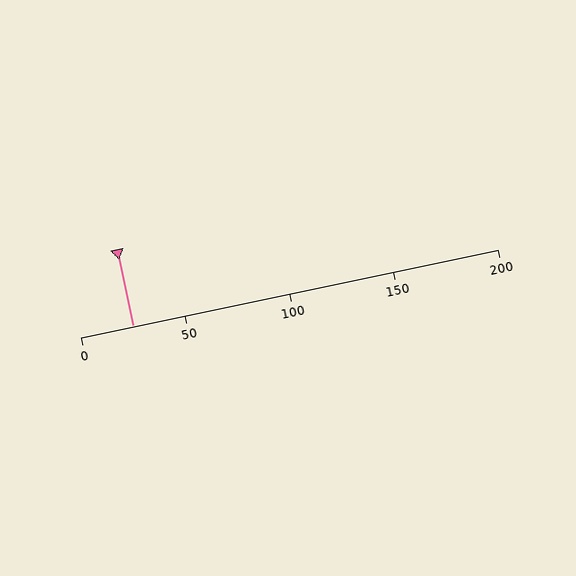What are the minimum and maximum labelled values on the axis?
The axis runs from 0 to 200.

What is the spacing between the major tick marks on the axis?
The major ticks are spaced 50 apart.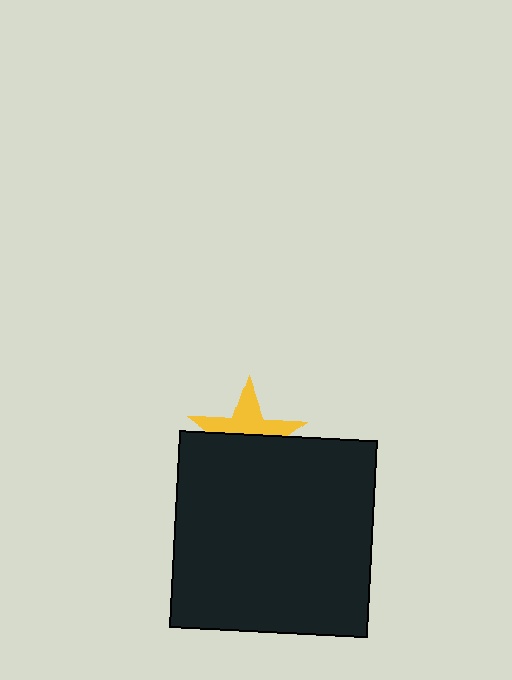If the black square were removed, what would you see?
You would see the complete yellow star.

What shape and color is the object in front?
The object in front is a black square.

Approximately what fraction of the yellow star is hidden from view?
Roughly 55% of the yellow star is hidden behind the black square.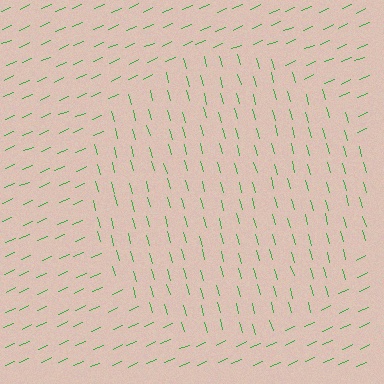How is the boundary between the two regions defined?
The boundary is defined purely by a change in line orientation (approximately 81 degrees difference). All lines are the same color and thickness.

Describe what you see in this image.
The image is filled with small green line segments. A circle region in the image has lines oriented differently from the surrounding lines, creating a visible texture boundary.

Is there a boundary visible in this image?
Yes, there is a texture boundary formed by a change in line orientation.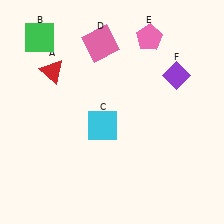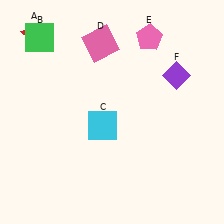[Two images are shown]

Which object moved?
The red triangle (A) moved up.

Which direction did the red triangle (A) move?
The red triangle (A) moved up.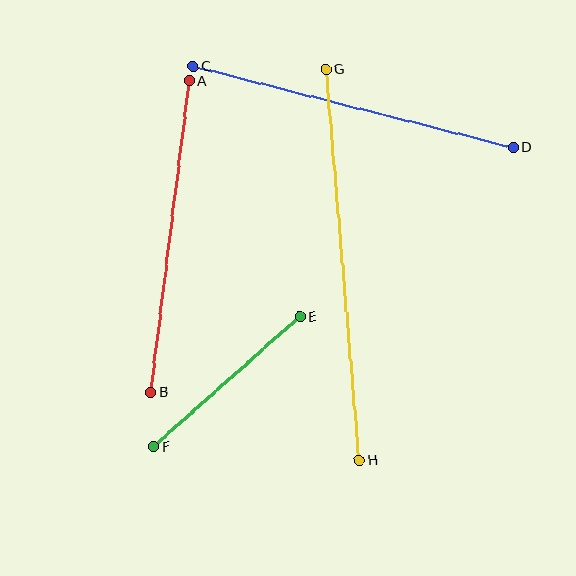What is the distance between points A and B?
The distance is approximately 314 pixels.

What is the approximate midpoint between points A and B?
The midpoint is at approximately (170, 237) pixels.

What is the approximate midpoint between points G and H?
The midpoint is at approximately (343, 265) pixels.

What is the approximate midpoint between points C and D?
The midpoint is at approximately (353, 107) pixels.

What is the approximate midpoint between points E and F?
The midpoint is at approximately (227, 382) pixels.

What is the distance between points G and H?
The distance is approximately 392 pixels.